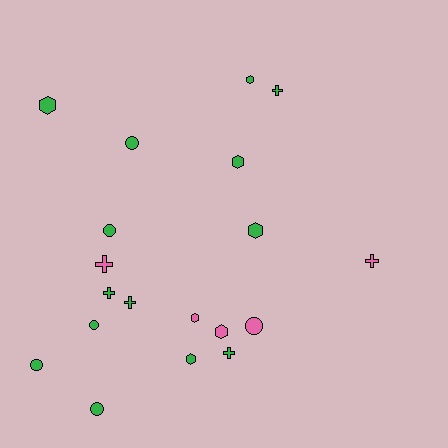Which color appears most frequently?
Green, with 14 objects.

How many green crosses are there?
There are 4 green crosses.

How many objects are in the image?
There are 19 objects.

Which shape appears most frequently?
Hexagon, with 7 objects.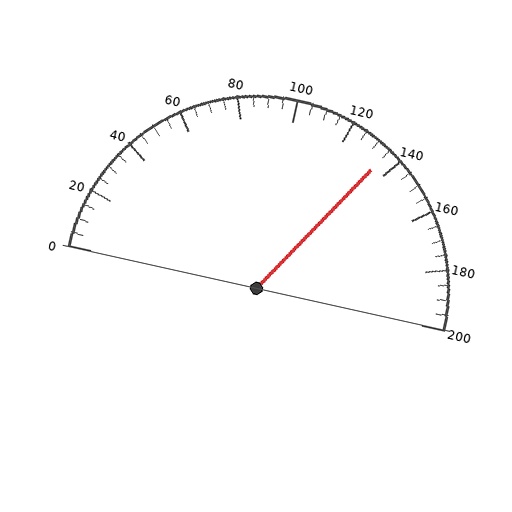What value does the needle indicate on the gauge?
The needle indicates approximately 135.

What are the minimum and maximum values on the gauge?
The gauge ranges from 0 to 200.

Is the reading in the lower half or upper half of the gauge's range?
The reading is in the upper half of the range (0 to 200).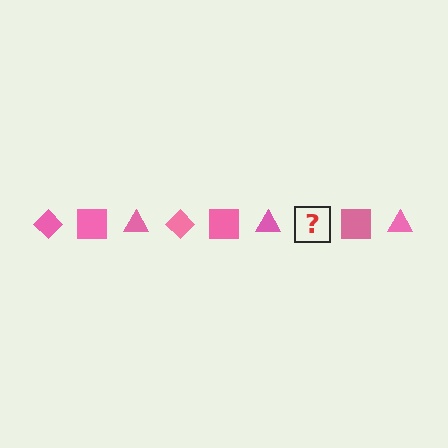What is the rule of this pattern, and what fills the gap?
The rule is that the pattern cycles through diamond, square, triangle shapes in pink. The gap should be filled with a pink diamond.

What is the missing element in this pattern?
The missing element is a pink diamond.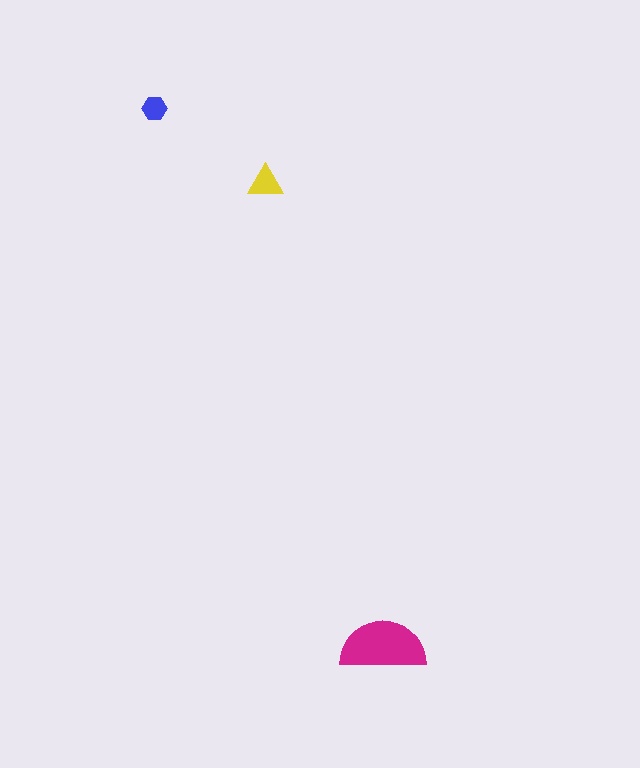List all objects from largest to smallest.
The magenta semicircle, the yellow triangle, the blue hexagon.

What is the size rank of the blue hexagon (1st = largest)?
3rd.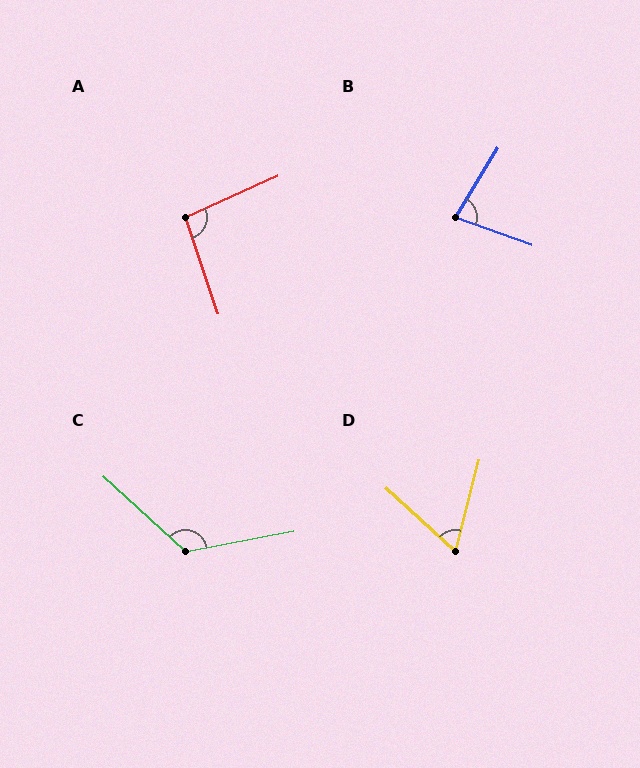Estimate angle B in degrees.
Approximately 78 degrees.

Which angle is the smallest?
D, at approximately 62 degrees.